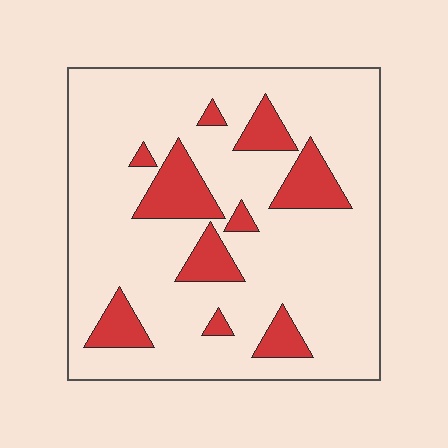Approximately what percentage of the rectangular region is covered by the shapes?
Approximately 20%.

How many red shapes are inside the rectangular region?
10.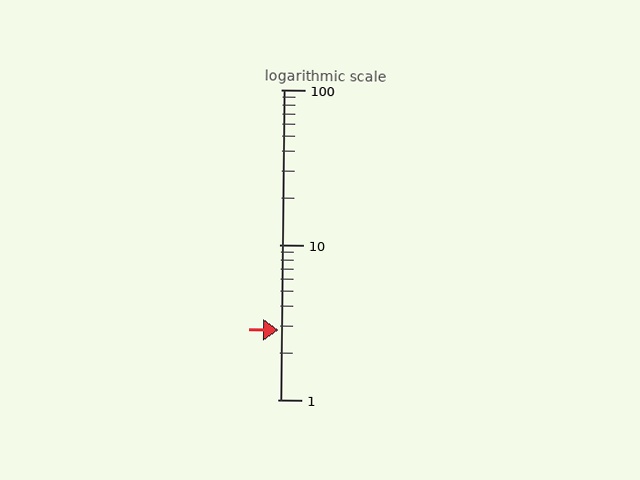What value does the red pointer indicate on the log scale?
The pointer indicates approximately 2.8.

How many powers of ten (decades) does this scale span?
The scale spans 2 decades, from 1 to 100.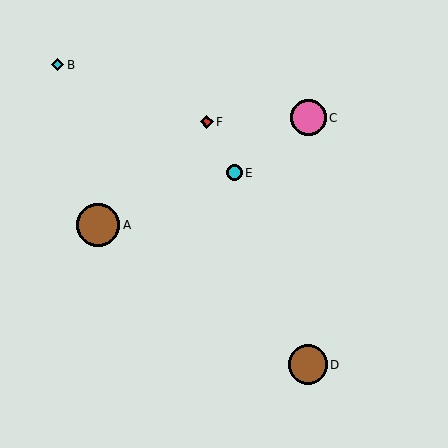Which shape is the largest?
The brown circle (labeled A) is the largest.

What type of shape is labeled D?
Shape D is a brown circle.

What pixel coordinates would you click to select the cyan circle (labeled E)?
Click at (234, 173) to select the cyan circle E.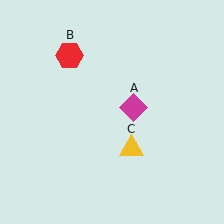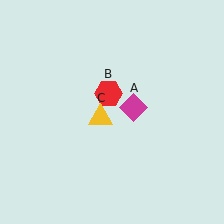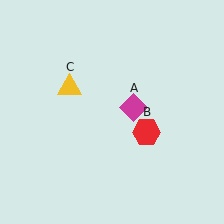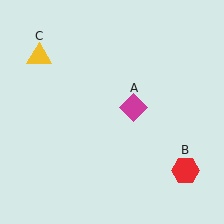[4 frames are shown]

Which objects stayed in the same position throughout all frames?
Magenta diamond (object A) remained stationary.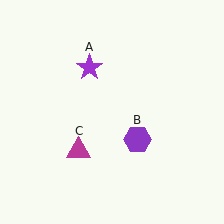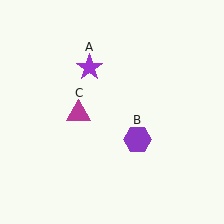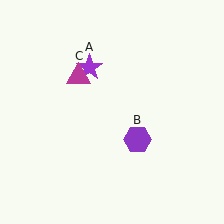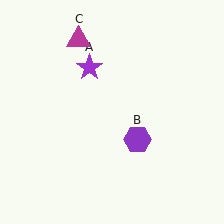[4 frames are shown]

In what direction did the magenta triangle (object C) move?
The magenta triangle (object C) moved up.